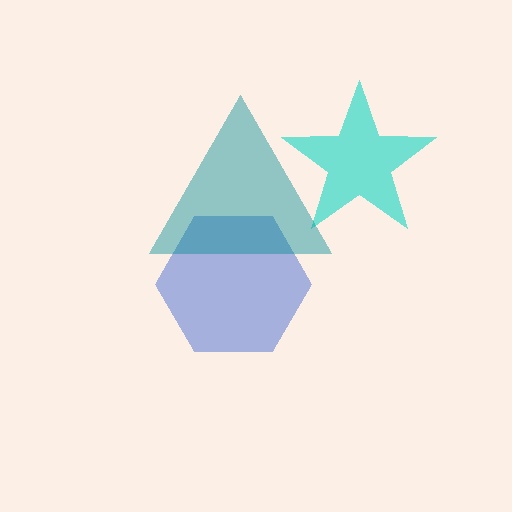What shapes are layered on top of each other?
The layered shapes are: a cyan star, a blue hexagon, a teal triangle.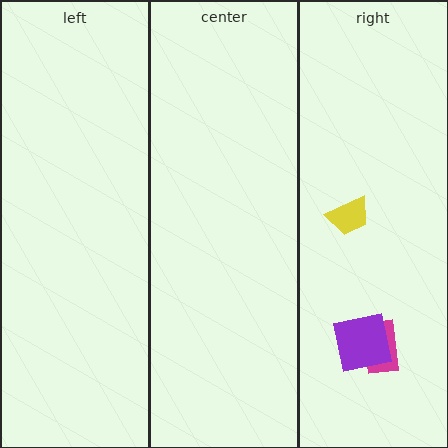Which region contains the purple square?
The right region.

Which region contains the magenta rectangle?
The right region.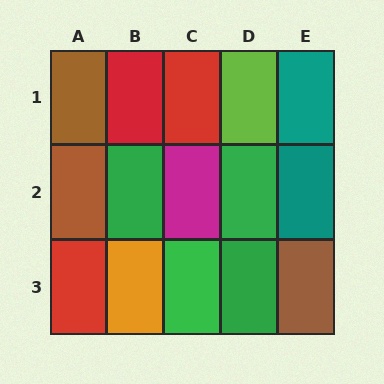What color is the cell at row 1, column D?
Lime.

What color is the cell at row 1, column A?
Brown.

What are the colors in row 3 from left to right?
Red, orange, green, green, brown.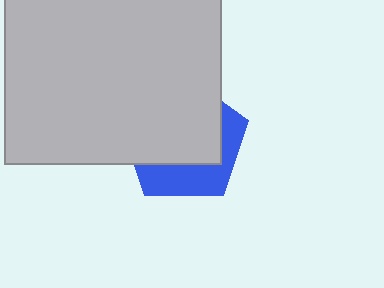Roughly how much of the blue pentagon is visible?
A small part of it is visible (roughly 35%).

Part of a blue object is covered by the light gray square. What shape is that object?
It is a pentagon.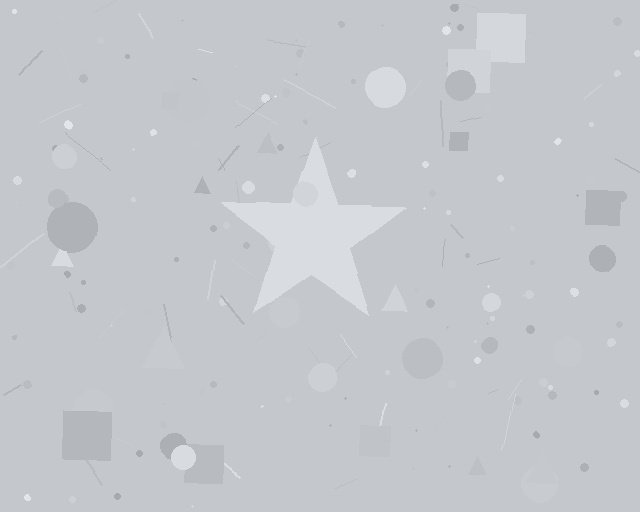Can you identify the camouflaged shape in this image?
The camouflaged shape is a star.